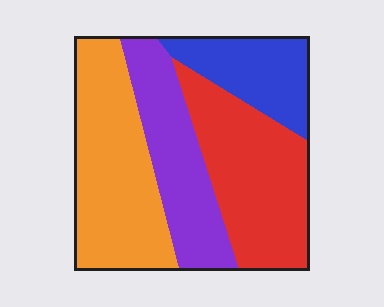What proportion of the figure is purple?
Purple covers about 20% of the figure.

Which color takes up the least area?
Blue, at roughly 15%.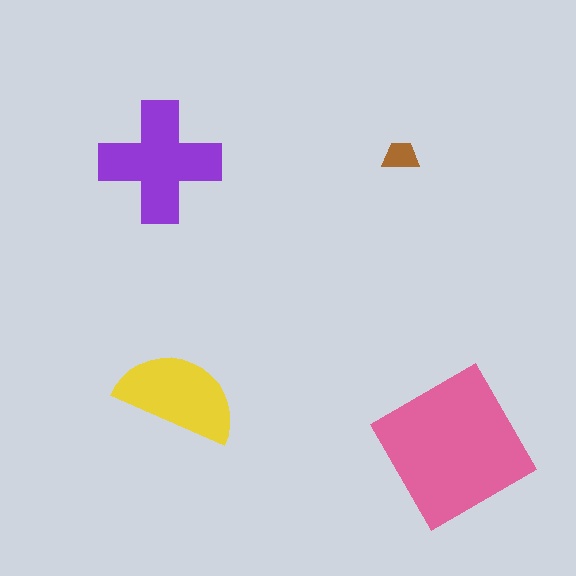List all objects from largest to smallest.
The pink square, the purple cross, the yellow semicircle, the brown trapezoid.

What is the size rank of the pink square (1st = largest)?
1st.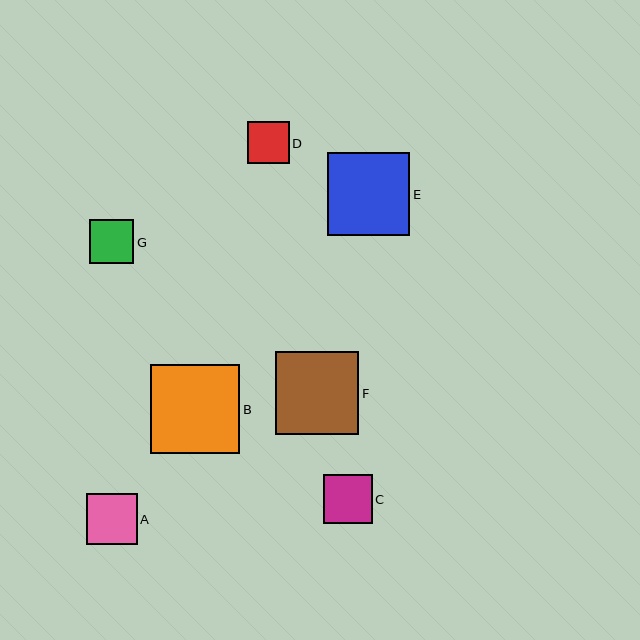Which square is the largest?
Square B is the largest with a size of approximately 89 pixels.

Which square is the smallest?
Square D is the smallest with a size of approximately 42 pixels.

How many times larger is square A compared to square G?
Square A is approximately 1.1 times the size of square G.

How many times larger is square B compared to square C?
Square B is approximately 1.8 times the size of square C.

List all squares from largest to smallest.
From largest to smallest: B, F, E, A, C, G, D.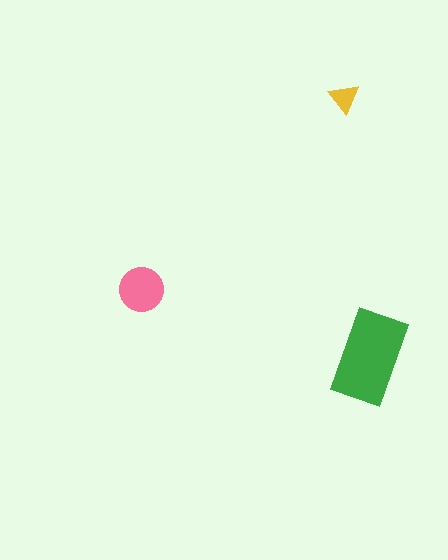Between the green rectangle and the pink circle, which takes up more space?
The green rectangle.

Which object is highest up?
The yellow triangle is topmost.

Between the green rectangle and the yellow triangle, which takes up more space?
The green rectangle.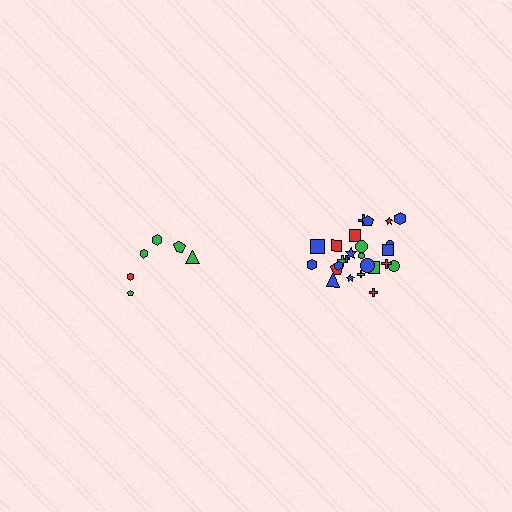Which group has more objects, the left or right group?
The right group.